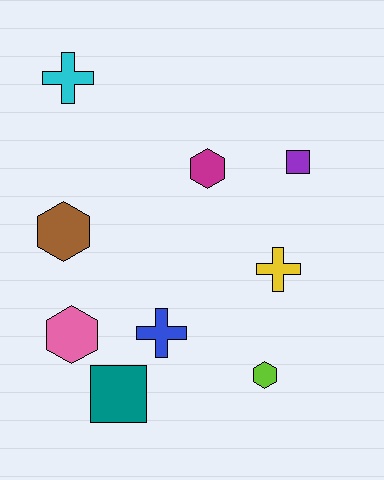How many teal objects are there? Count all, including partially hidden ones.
There is 1 teal object.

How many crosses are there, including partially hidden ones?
There are 3 crosses.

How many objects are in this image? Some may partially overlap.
There are 9 objects.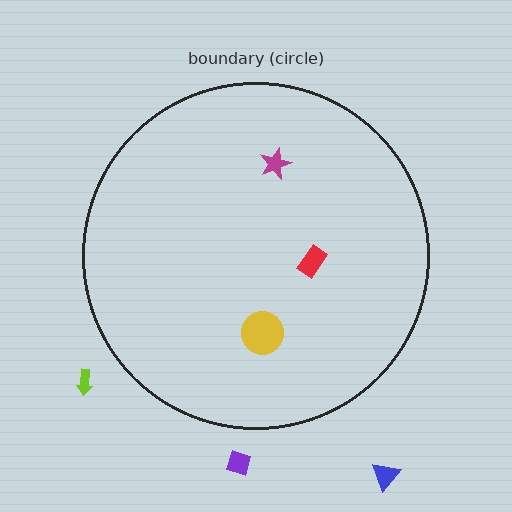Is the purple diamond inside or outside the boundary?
Outside.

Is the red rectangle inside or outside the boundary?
Inside.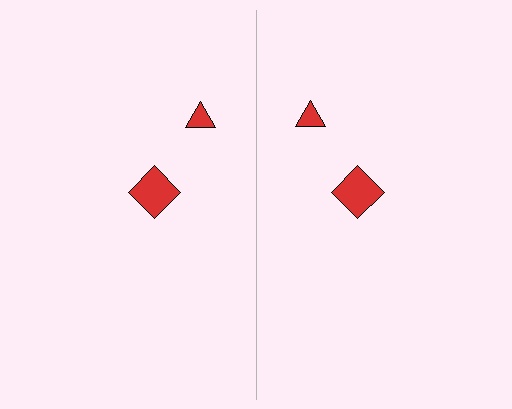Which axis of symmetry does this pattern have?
The pattern has a vertical axis of symmetry running through the center of the image.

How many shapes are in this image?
There are 4 shapes in this image.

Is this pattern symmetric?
Yes, this pattern has bilateral (reflection) symmetry.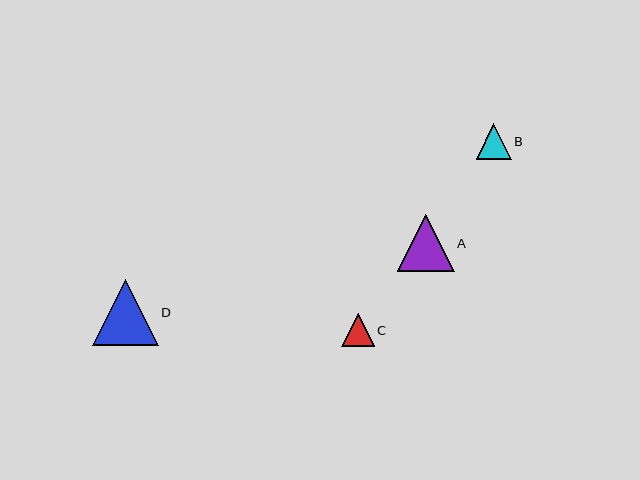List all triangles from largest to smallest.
From largest to smallest: D, A, B, C.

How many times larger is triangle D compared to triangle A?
Triangle D is approximately 1.2 times the size of triangle A.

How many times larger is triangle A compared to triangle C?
Triangle A is approximately 1.7 times the size of triangle C.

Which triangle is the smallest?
Triangle C is the smallest with a size of approximately 33 pixels.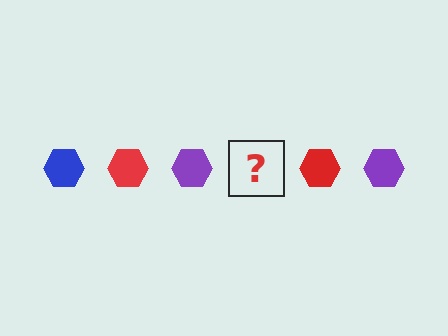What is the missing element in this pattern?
The missing element is a blue hexagon.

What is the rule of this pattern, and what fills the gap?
The rule is that the pattern cycles through blue, red, purple hexagons. The gap should be filled with a blue hexagon.